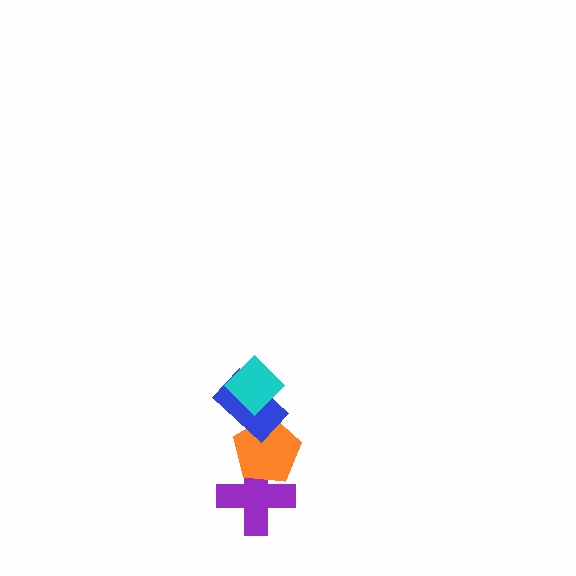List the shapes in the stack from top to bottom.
From top to bottom: the cyan diamond, the blue rectangle, the orange pentagon, the purple cross.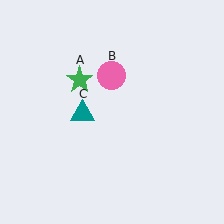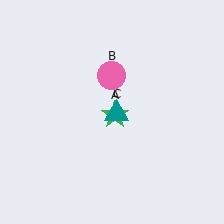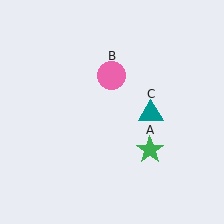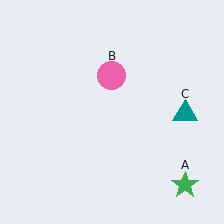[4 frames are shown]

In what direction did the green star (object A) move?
The green star (object A) moved down and to the right.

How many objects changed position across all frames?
2 objects changed position: green star (object A), teal triangle (object C).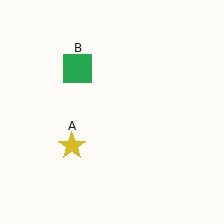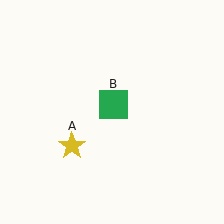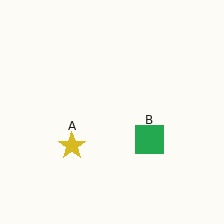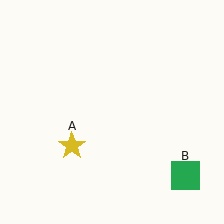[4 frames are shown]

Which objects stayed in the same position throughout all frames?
Yellow star (object A) remained stationary.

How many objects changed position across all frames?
1 object changed position: green square (object B).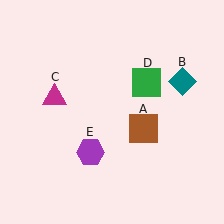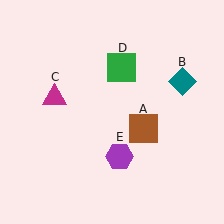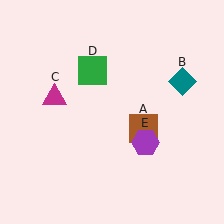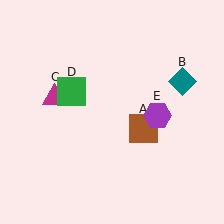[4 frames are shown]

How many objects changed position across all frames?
2 objects changed position: green square (object D), purple hexagon (object E).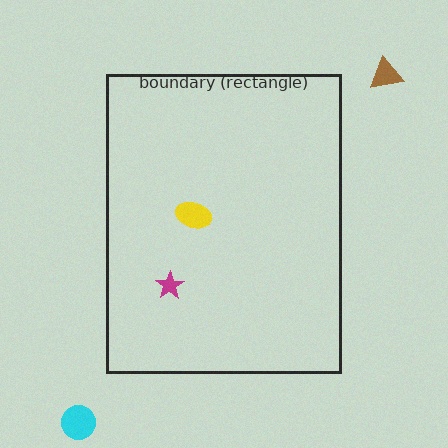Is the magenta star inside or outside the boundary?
Inside.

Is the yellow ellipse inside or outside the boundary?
Inside.